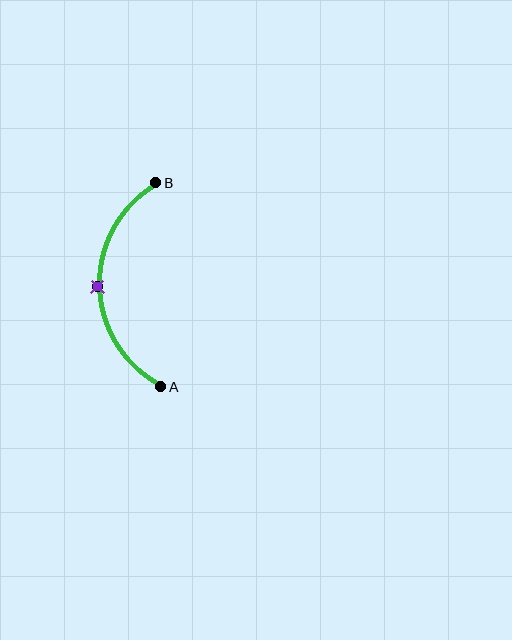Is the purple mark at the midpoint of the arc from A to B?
Yes. The purple mark lies on the arc at equal arc-length from both A and B — it is the arc midpoint.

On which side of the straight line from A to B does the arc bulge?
The arc bulges to the left of the straight line connecting A and B.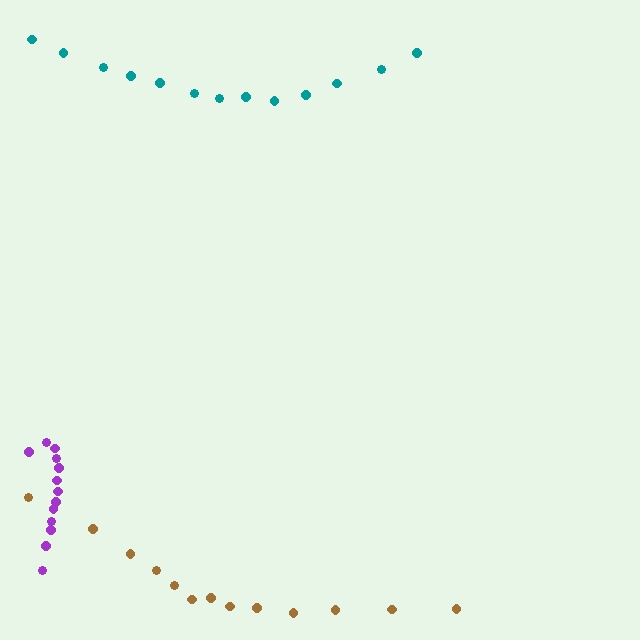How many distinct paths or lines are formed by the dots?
There are 3 distinct paths.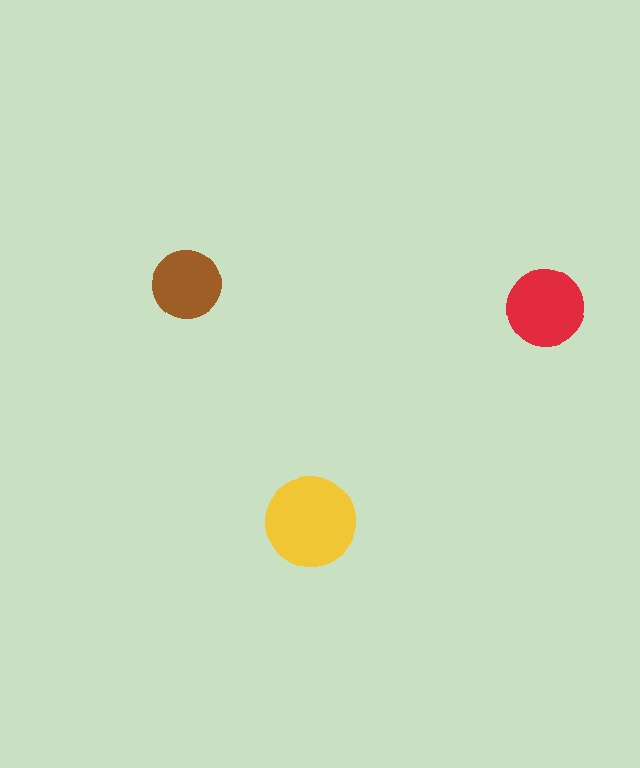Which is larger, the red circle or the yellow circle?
The yellow one.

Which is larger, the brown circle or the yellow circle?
The yellow one.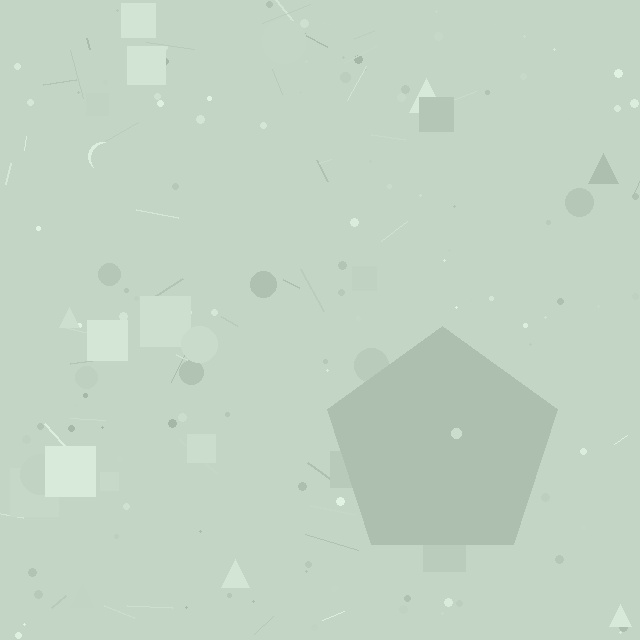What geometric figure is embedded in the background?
A pentagon is embedded in the background.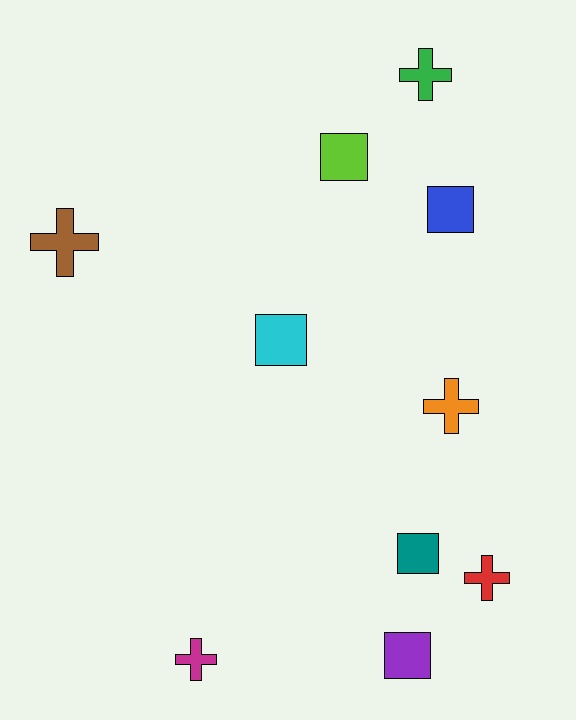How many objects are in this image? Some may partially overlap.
There are 10 objects.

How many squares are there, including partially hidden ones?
There are 5 squares.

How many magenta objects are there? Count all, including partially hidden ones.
There is 1 magenta object.